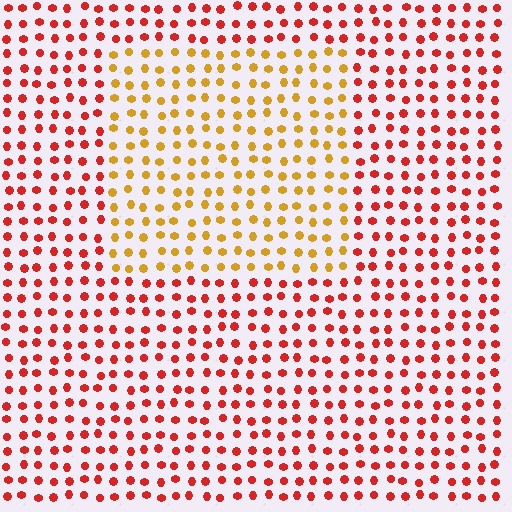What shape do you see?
I see a rectangle.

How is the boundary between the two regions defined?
The boundary is defined purely by a slight shift in hue (about 43 degrees). Spacing, size, and orientation are identical on both sides.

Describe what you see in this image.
The image is filled with small red elements in a uniform arrangement. A rectangle-shaped region is visible where the elements are tinted to a slightly different hue, forming a subtle color boundary.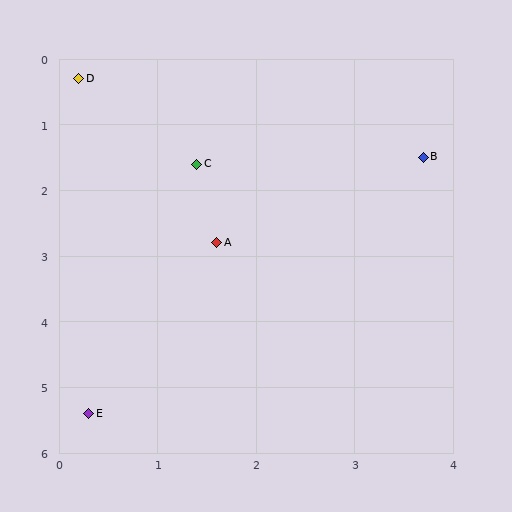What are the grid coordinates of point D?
Point D is at approximately (0.2, 0.3).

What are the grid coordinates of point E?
Point E is at approximately (0.3, 5.4).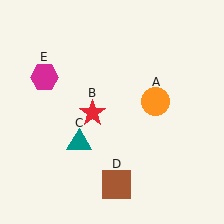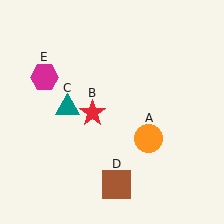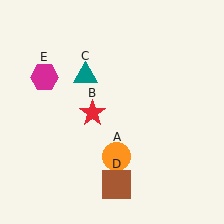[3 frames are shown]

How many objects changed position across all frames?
2 objects changed position: orange circle (object A), teal triangle (object C).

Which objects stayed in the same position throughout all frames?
Red star (object B) and brown square (object D) and magenta hexagon (object E) remained stationary.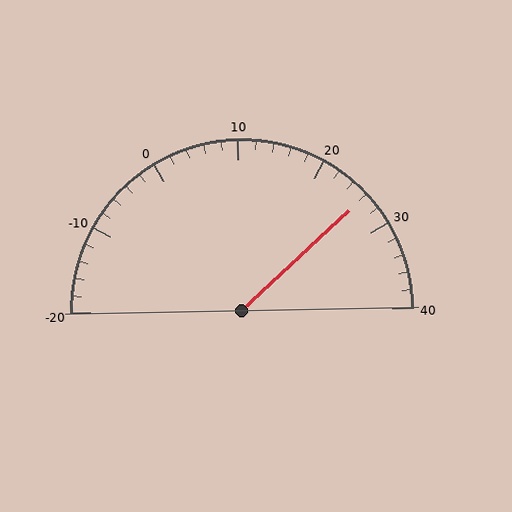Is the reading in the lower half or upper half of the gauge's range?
The reading is in the upper half of the range (-20 to 40).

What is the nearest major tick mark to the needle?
The nearest major tick mark is 30.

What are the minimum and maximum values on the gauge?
The gauge ranges from -20 to 40.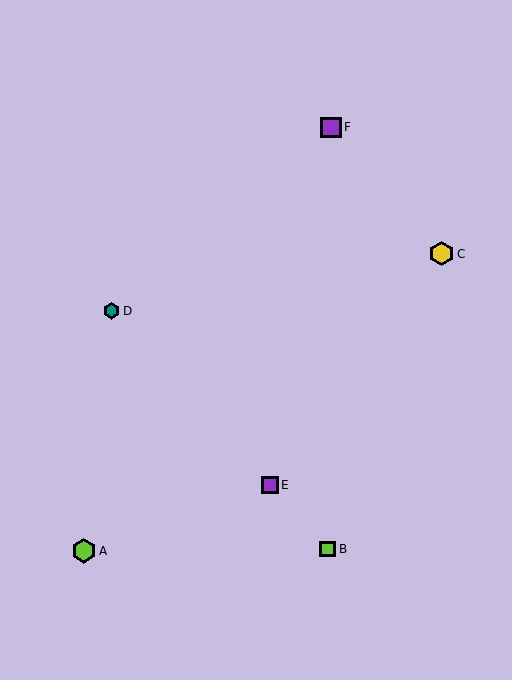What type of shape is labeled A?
Shape A is a lime hexagon.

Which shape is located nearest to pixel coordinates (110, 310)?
The teal hexagon (labeled D) at (111, 311) is nearest to that location.